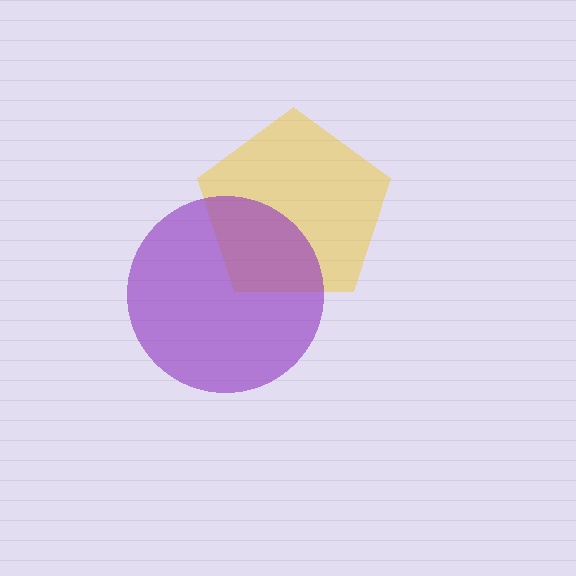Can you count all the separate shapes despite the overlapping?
Yes, there are 2 separate shapes.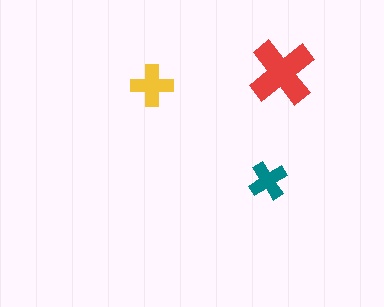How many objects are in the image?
There are 3 objects in the image.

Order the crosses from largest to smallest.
the red one, the yellow one, the teal one.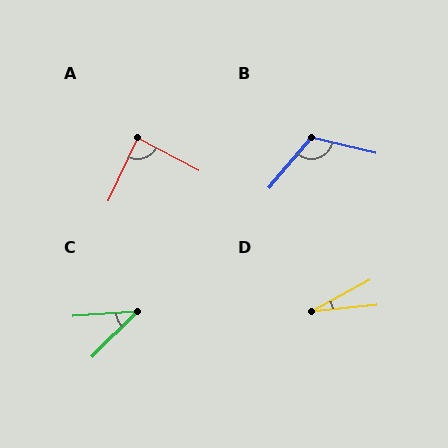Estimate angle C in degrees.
Approximately 41 degrees.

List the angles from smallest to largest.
D (22°), C (41°), A (87°), B (116°).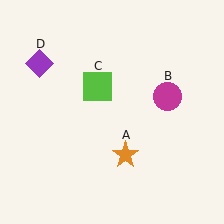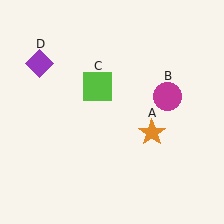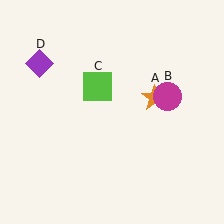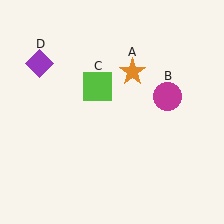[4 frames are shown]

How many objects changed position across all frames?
1 object changed position: orange star (object A).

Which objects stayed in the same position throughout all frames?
Magenta circle (object B) and lime square (object C) and purple diamond (object D) remained stationary.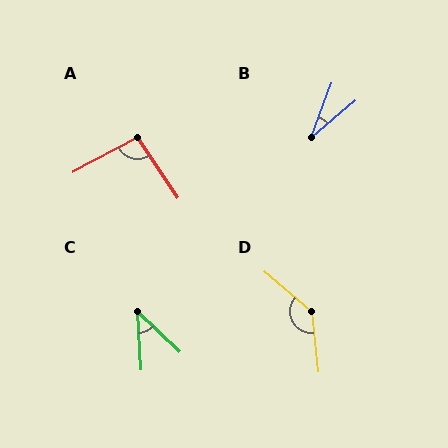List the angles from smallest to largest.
B (30°), C (43°), A (96°), D (137°).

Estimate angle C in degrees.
Approximately 43 degrees.